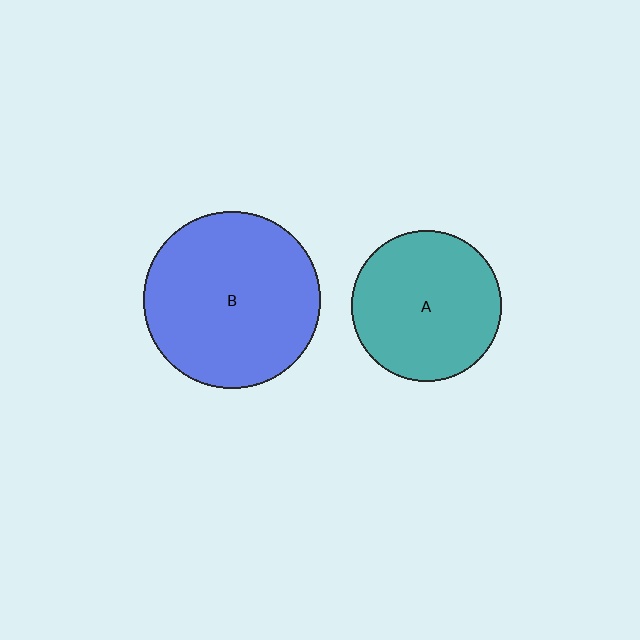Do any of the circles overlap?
No, none of the circles overlap.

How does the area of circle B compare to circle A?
Approximately 1.4 times.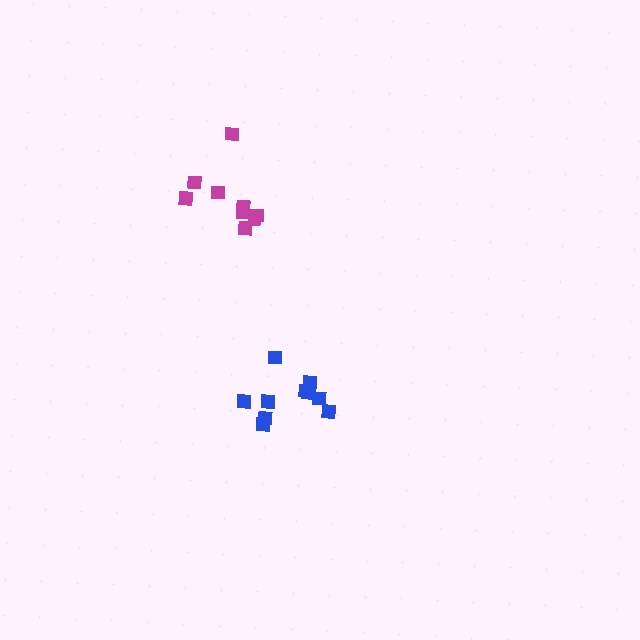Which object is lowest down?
The blue cluster is bottommost.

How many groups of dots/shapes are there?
There are 2 groups.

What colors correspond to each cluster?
The clusters are colored: blue, magenta.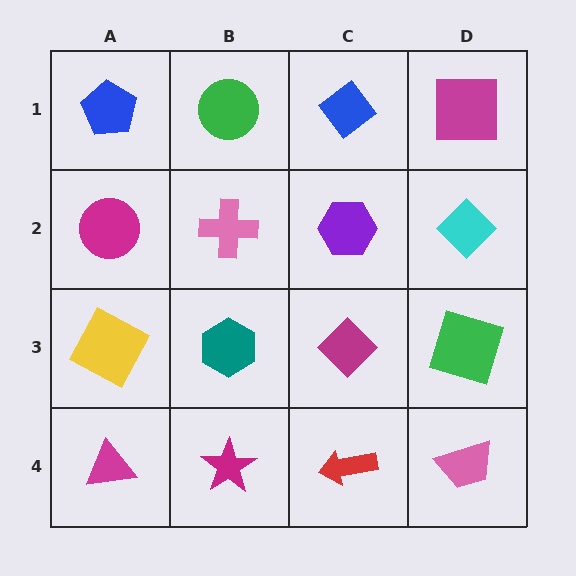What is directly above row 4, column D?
A green square.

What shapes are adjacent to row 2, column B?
A green circle (row 1, column B), a teal hexagon (row 3, column B), a magenta circle (row 2, column A), a purple hexagon (row 2, column C).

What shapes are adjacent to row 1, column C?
A purple hexagon (row 2, column C), a green circle (row 1, column B), a magenta square (row 1, column D).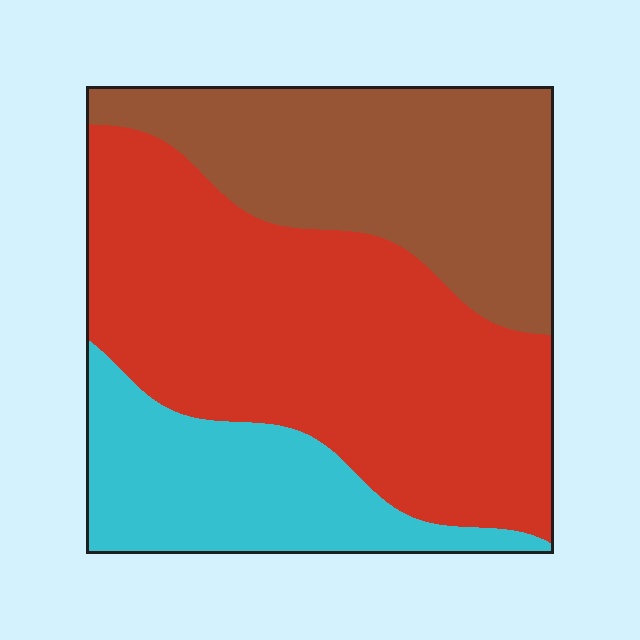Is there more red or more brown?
Red.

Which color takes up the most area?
Red, at roughly 50%.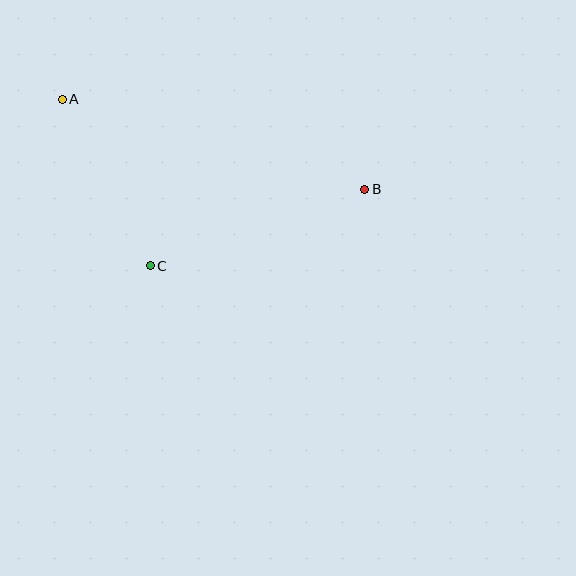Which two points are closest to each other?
Points A and C are closest to each other.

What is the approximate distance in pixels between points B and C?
The distance between B and C is approximately 228 pixels.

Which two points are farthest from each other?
Points A and B are farthest from each other.